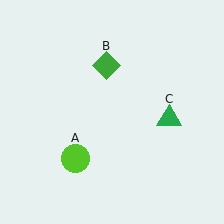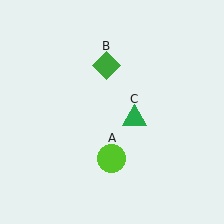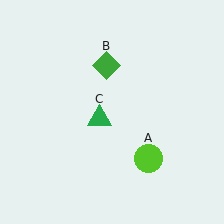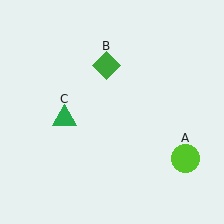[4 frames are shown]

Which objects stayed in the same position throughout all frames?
Green diamond (object B) remained stationary.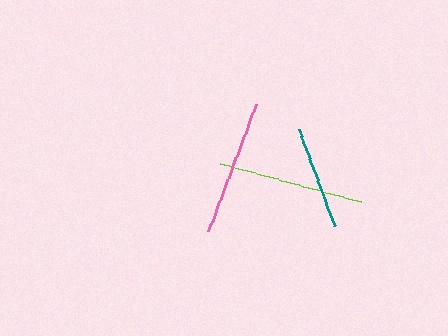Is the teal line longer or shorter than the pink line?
The pink line is longer than the teal line.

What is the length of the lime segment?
The lime segment is approximately 145 pixels long.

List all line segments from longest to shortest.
From longest to shortest: lime, pink, teal.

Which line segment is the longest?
The lime line is the longest at approximately 145 pixels.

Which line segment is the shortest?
The teal line is the shortest at approximately 103 pixels.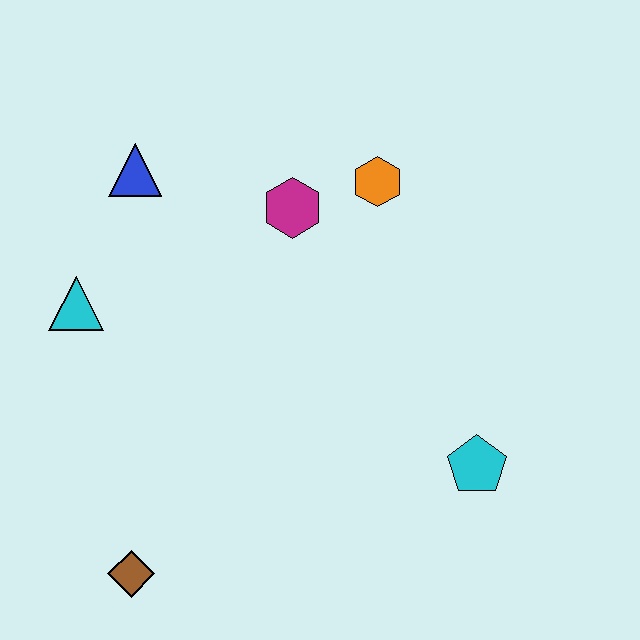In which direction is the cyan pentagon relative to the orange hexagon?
The cyan pentagon is below the orange hexagon.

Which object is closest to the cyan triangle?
The blue triangle is closest to the cyan triangle.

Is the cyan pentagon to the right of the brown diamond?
Yes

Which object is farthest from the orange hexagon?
The brown diamond is farthest from the orange hexagon.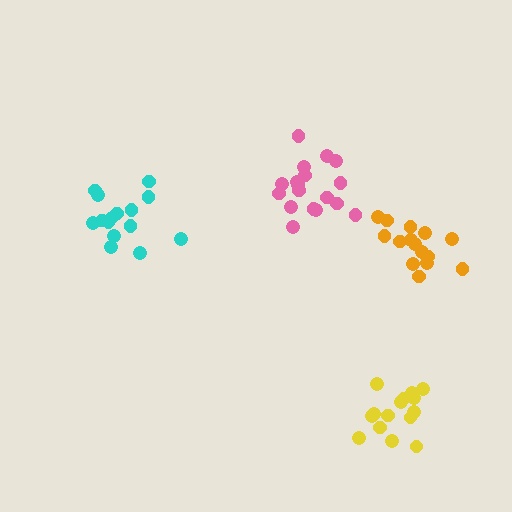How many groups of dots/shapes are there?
There are 4 groups.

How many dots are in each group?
Group 1: 15 dots, Group 2: 16 dots, Group 3: 18 dots, Group 4: 15 dots (64 total).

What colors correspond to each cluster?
The clusters are colored: orange, yellow, pink, cyan.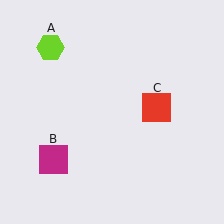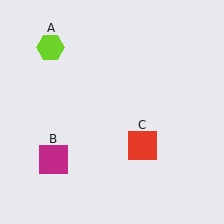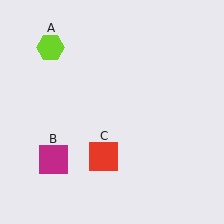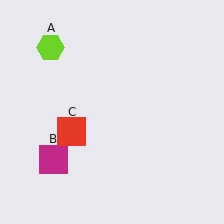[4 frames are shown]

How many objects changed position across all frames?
1 object changed position: red square (object C).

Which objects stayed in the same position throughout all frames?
Lime hexagon (object A) and magenta square (object B) remained stationary.